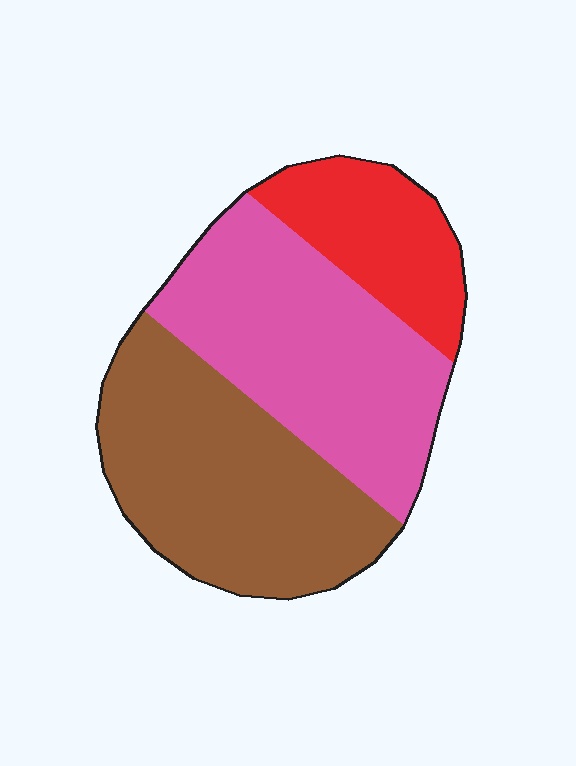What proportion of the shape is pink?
Pink takes up about two fifths (2/5) of the shape.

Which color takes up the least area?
Red, at roughly 20%.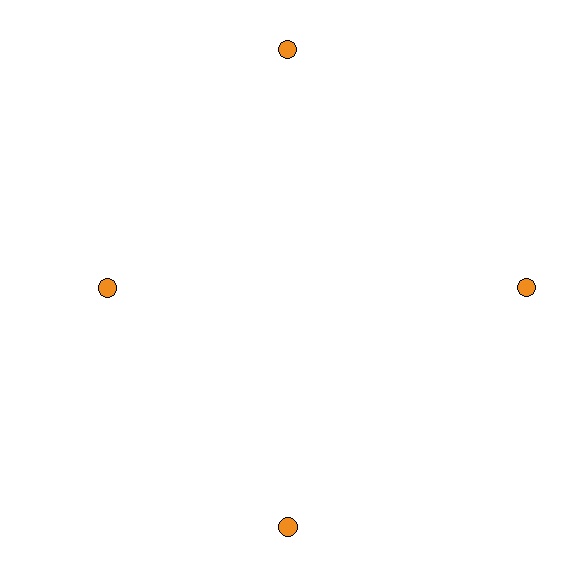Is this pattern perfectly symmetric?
No. The 4 orange circles are arranged in a ring, but one element near the 9 o'clock position is pulled inward toward the center, breaking the 4-fold rotational symmetry.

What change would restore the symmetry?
The symmetry would be restored by moving it outward, back onto the ring so that all 4 circles sit at equal angles and equal distance from the center.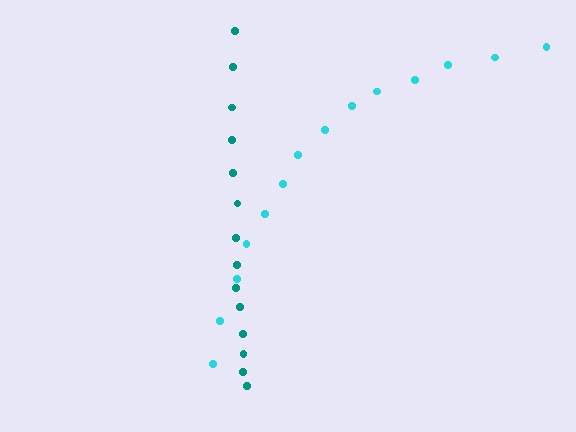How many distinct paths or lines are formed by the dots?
There are 2 distinct paths.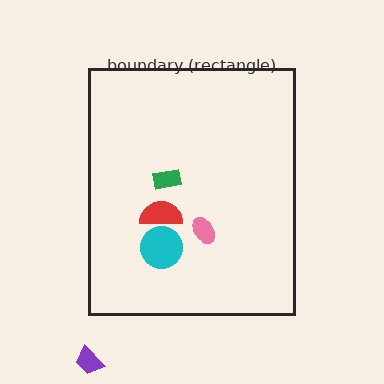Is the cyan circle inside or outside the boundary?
Inside.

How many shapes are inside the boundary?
4 inside, 1 outside.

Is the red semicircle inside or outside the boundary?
Inside.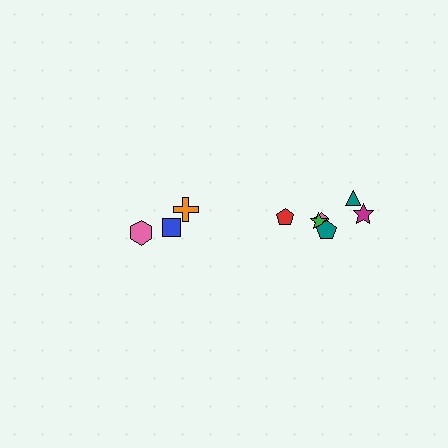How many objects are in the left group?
There are 3 objects.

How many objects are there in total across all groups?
There are 9 objects.